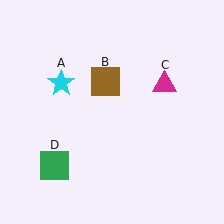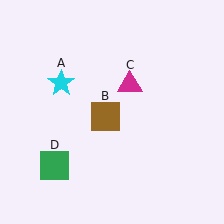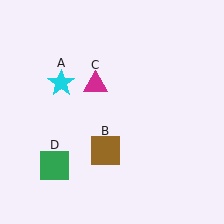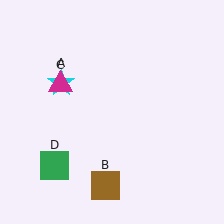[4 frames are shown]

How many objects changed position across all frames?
2 objects changed position: brown square (object B), magenta triangle (object C).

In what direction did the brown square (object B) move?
The brown square (object B) moved down.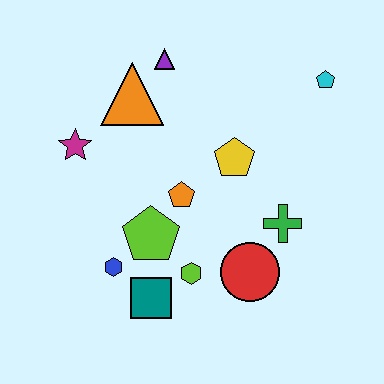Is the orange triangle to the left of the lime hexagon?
Yes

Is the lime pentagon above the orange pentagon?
No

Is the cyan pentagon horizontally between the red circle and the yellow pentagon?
No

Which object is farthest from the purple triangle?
The teal square is farthest from the purple triangle.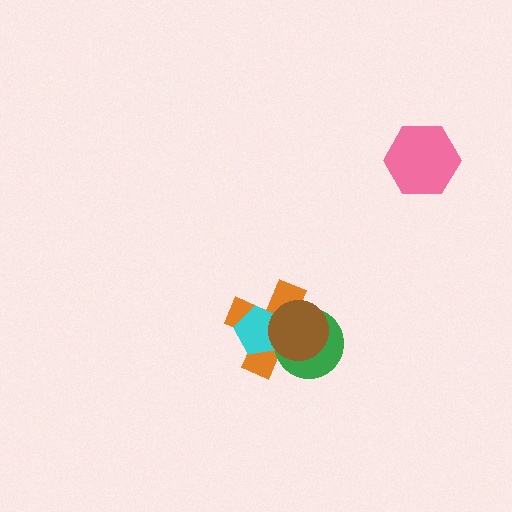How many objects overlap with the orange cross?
3 objects overlap with the orange cross.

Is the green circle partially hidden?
Yes, it is partially covered by another shape.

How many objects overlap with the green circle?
3 objects overlap with the green circle.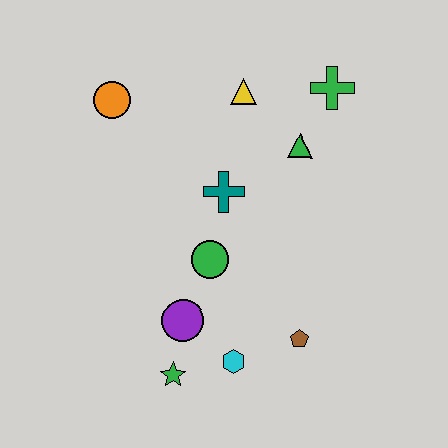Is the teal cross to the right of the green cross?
No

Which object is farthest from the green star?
The green cross is farthest from the green star.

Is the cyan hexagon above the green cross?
No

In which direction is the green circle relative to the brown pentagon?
The green circle is to the left of the brown pentagon.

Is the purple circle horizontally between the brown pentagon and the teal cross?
No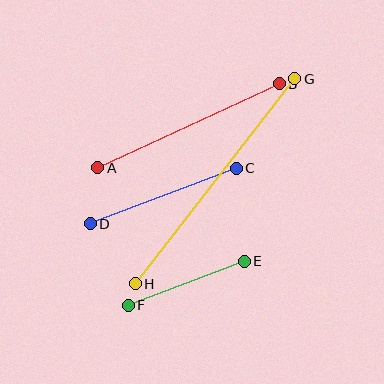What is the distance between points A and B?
The distance is approximately 200 pixels.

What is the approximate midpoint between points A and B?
The midpoint is at approximately (188, 126) pixels.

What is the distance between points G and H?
The distance is approximately 260 pixels.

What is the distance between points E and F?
The distance is approximately 124 pixels.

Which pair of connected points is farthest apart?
Points G and H are farthest apart.